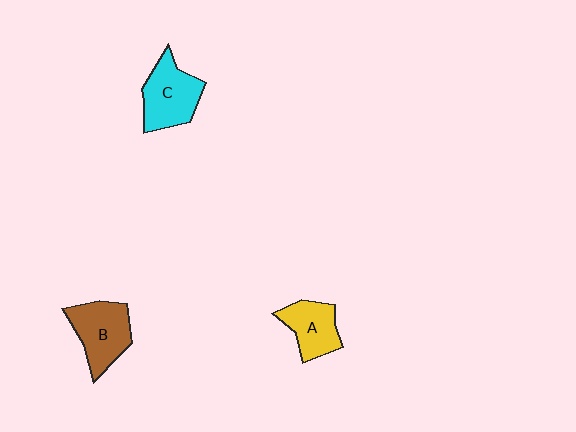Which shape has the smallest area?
Shape A (yellow).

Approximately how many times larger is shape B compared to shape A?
Approximately 1.3 times.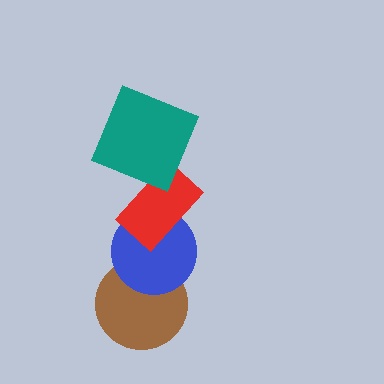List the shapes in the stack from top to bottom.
From top to bottom: the teal square, the red rectangle, the blue circle, the brown circle.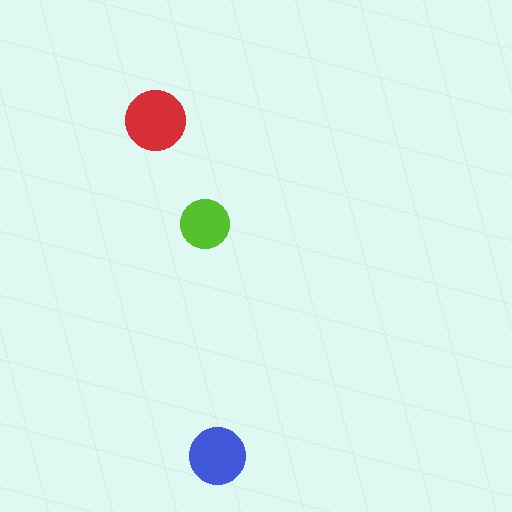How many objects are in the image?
There are 3 objects in the image.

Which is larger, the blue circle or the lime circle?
The blue one.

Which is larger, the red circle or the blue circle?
The red one.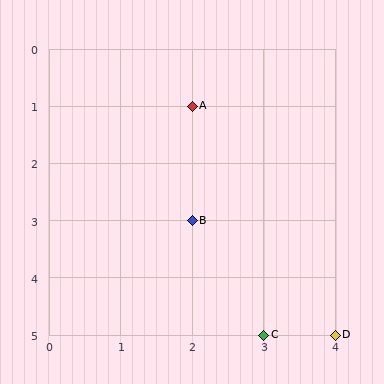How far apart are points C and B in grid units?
Points C and B are 1 column and 2 rows apart (about 2.2 grid units diagonally).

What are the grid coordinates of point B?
Point B is at grid coordinates (2, 3).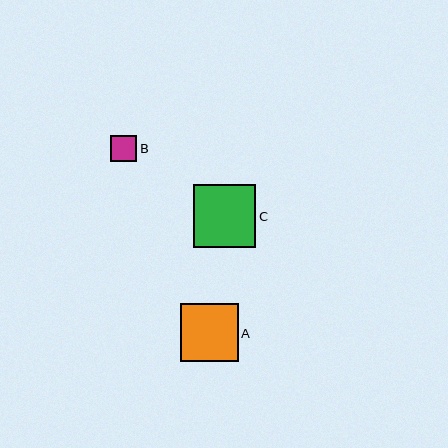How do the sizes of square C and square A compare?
Square C and square A are approximately the same size.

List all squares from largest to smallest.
From largest to smallest: C, A, B.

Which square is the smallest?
Square B is the smallest with a size of approximately 26 pixels.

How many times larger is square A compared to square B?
Square A is approximately 2.2 times the size of square B.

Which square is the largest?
Square C is the largest with a size of approximately 62 pixels.